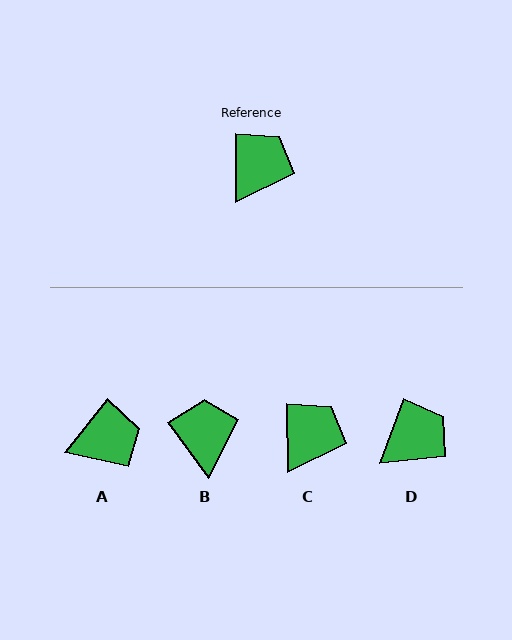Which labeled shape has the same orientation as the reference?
C.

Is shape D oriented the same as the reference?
No, it is off by about 20 degrees.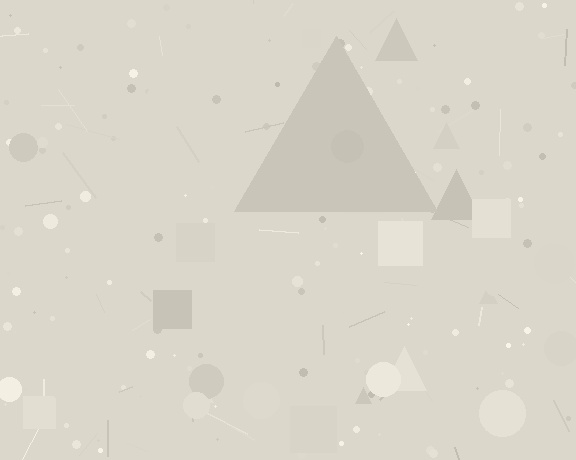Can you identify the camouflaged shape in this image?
The camouflaged shape is a triangle.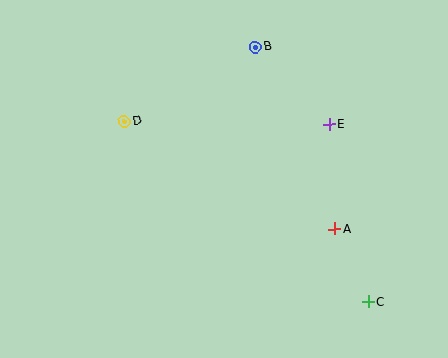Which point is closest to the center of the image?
Point D at (125, 121) is closest to the center.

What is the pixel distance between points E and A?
The distance between E and A is 105 pixels.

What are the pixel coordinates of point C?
Point C is at (369, 302).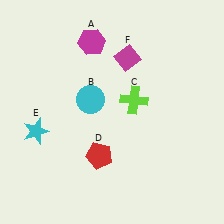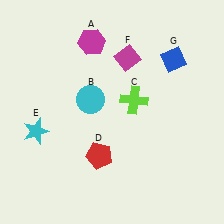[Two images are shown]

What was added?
A blue diamond (G) was added in Image 2.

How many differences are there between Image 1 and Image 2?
There is 1 difference between the two images.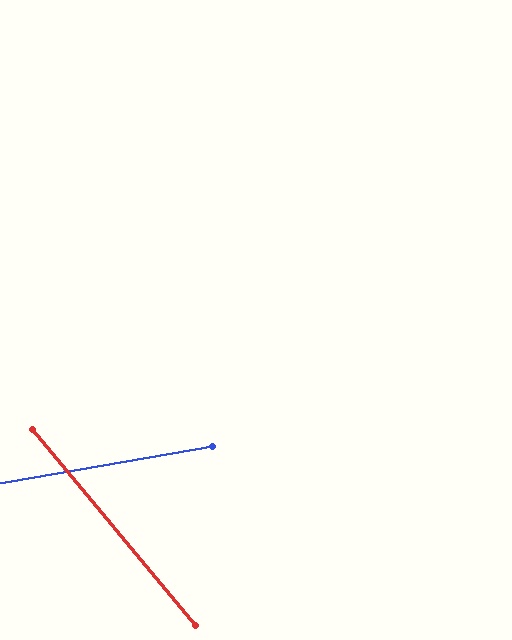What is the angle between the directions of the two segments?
Approximately 60 degrees.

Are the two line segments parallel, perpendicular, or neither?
Neither parallel nor perpendicular — they differ by about 60°.